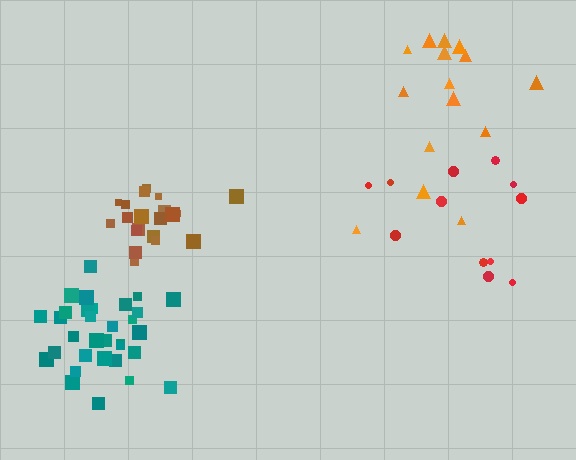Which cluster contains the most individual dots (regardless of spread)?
Teal (32).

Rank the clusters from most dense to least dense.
teal, brown, orange, red.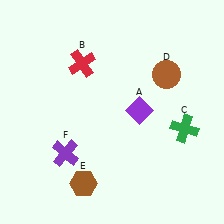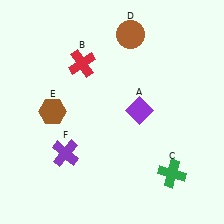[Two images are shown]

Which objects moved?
The objects that moved are: the green cross (C), the brown circle (D), the brown hexagon (E).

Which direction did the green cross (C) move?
The green cross (C) moved down.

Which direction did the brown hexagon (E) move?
The brown hexagon (E) moved up.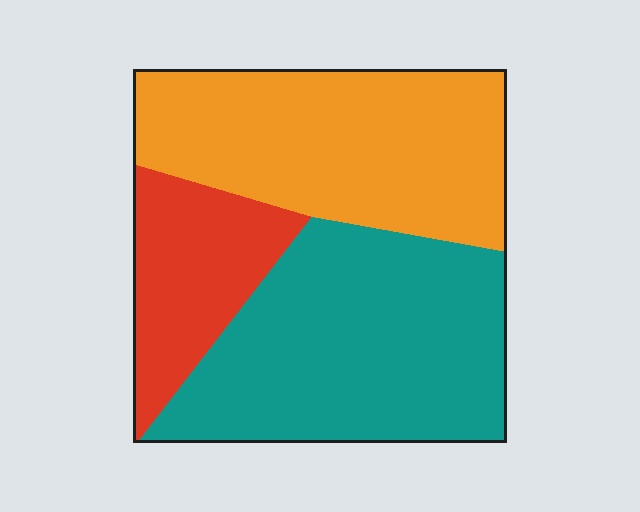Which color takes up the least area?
Red, at roughly 20%.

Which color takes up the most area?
Teal, at roughly 45%.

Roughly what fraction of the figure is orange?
Orange takes up between a third and a half of the figure.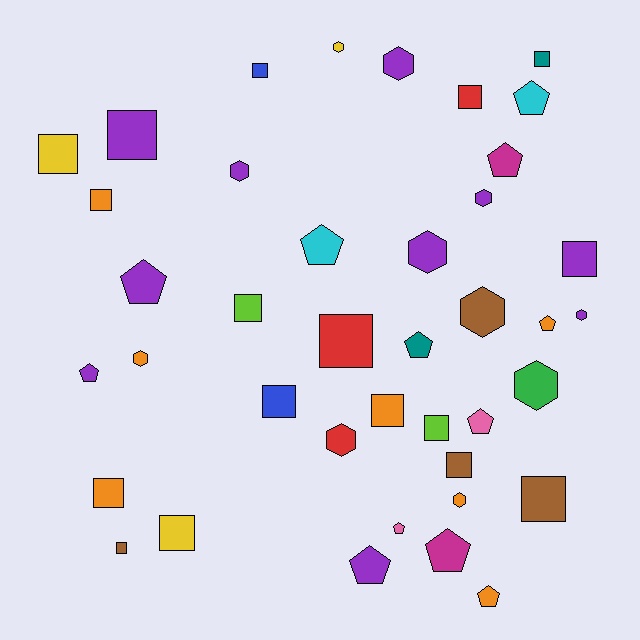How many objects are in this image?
There are 40 objects.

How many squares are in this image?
There are 17 squares.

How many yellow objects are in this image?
There are 3 yellow objects.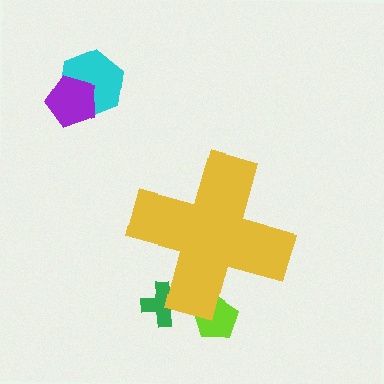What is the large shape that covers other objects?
A yellow cross.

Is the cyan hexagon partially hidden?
No, the cyan hexagon is fully visible.